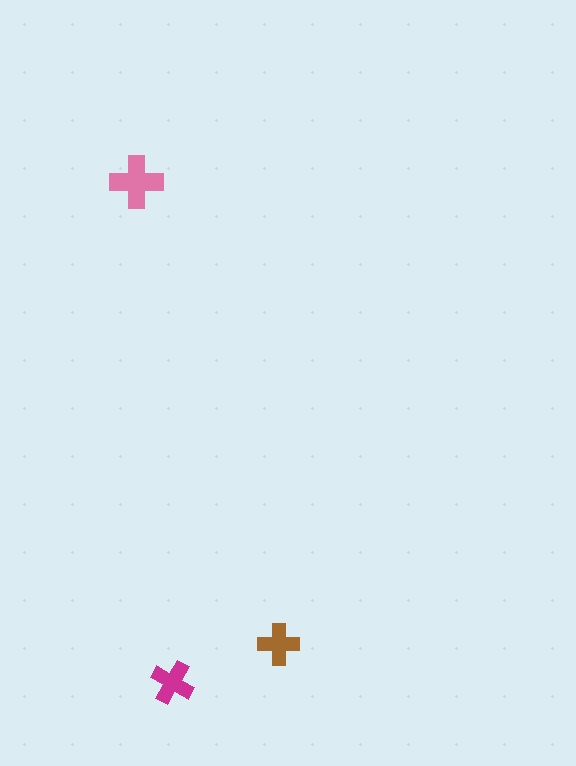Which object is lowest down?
The magenta cross is bottommost.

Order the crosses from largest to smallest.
the pink one, the magenta one, the brown one.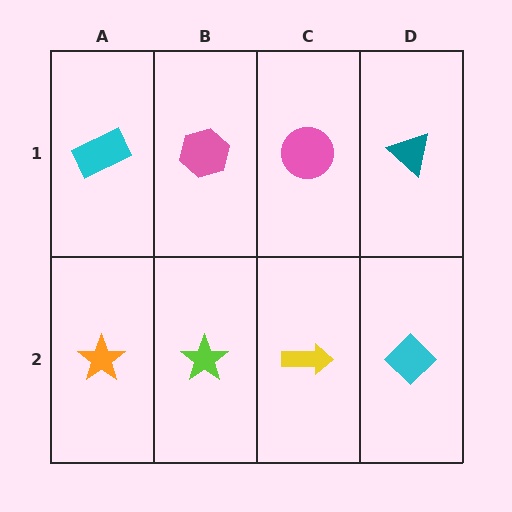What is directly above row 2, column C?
A pink circle.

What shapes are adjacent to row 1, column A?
An orange star (row 2, column A), a pink hexagon (row 1, column B).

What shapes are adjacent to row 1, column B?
A lime star (row 2, column B), a cyan rectangle (row 1, column A), a pink circle (row 1, column C).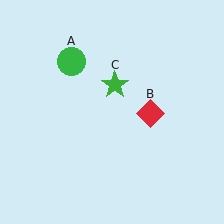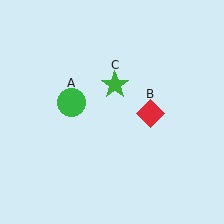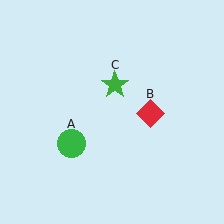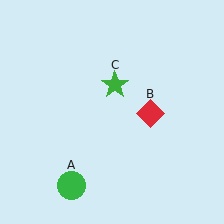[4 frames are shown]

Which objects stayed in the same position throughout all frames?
Red diamond (object B) and green star (object C) remained stationary.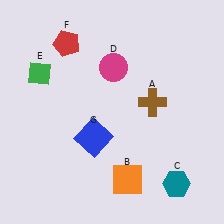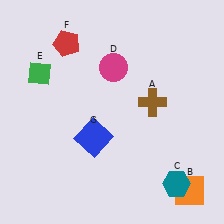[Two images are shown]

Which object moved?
The orange square (B) moved right.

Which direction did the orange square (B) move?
The orange square (B) moved right.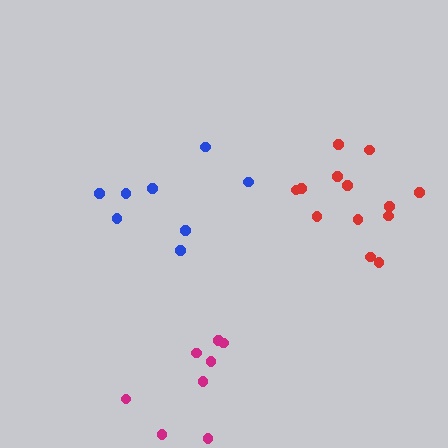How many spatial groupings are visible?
There are 3 spatial groupings.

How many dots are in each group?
Group 1: 8 dots, Group 2: 13 dots, Group 3: 8 dots (29 total).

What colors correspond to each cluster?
The clusters are colored: magenta, red, blue.